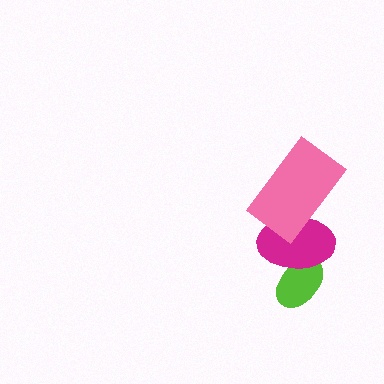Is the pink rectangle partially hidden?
No, no other shape covers it.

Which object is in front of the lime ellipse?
The magenta ellipse is in front of the lime ellipse.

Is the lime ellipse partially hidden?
Yes, it is partially covered by another shape.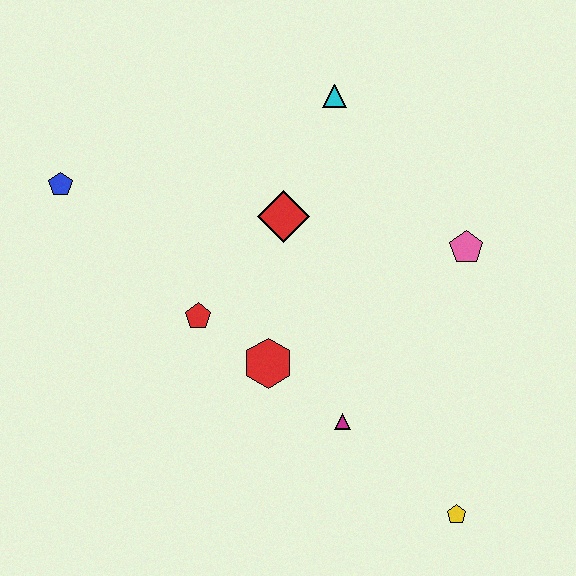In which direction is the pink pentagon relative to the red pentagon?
The pink pentagon is to the right of the red pentagon.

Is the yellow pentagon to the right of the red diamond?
Yes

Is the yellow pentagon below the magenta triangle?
Yes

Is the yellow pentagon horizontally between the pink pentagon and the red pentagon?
Yes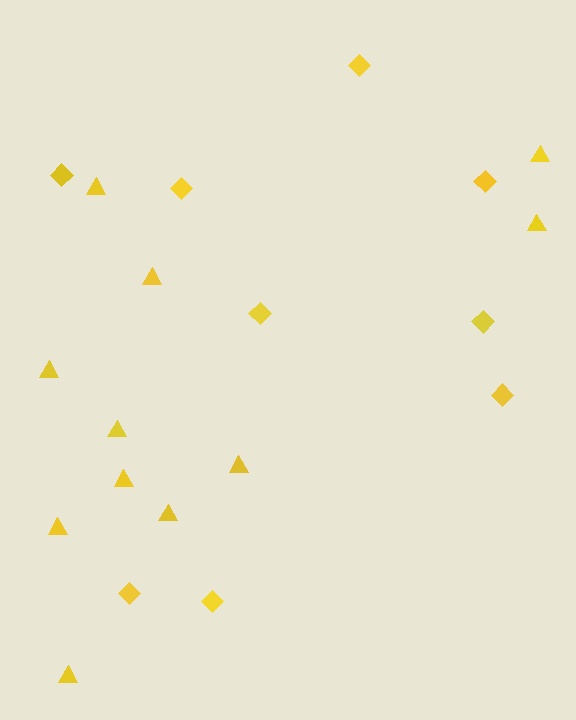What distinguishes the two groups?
There are 2 groups: one group of triangles (11) and one group of diamonds (9).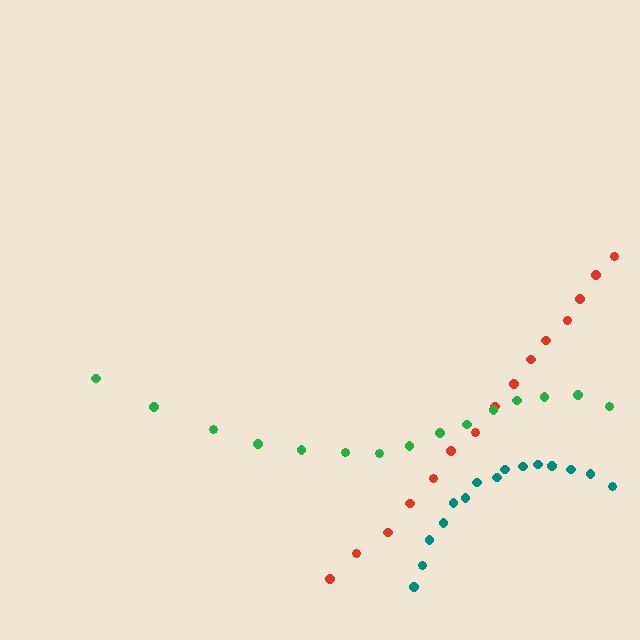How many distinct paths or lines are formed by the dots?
There are 3 distinct paths.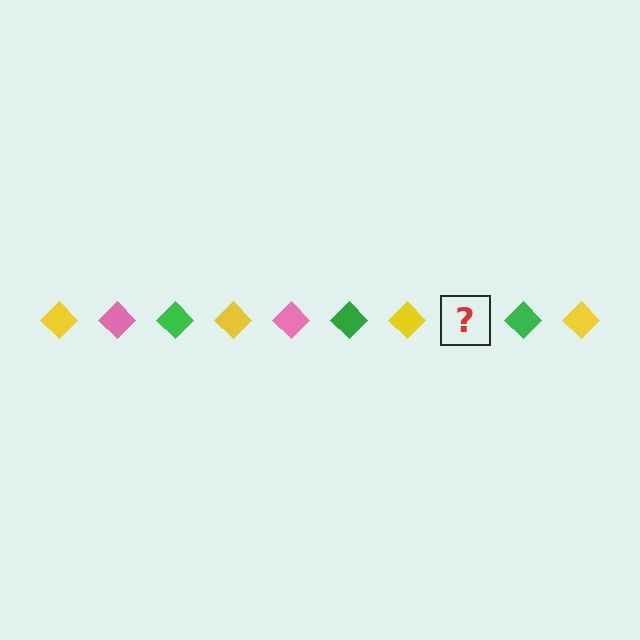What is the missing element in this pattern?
The missing element is a pink diamond.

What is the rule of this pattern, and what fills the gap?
The rule is that the pattern cycles through yellow, pink, green diamonds. The gap should be filled with a pink diamond.